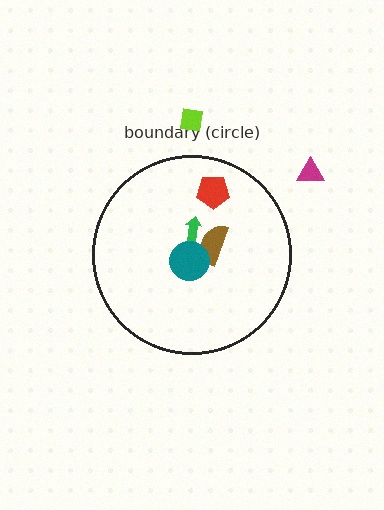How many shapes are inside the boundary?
4 inside, 2 outside.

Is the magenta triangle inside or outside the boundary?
Outside.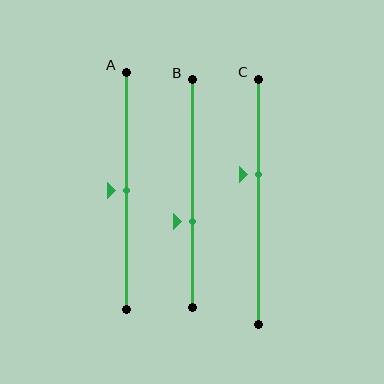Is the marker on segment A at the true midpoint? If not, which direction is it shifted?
Yes, the marker on segment A is at the true midpoint.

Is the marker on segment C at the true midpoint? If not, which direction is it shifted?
No, the marker on segment C is shifted upward by about 11% of the segment length.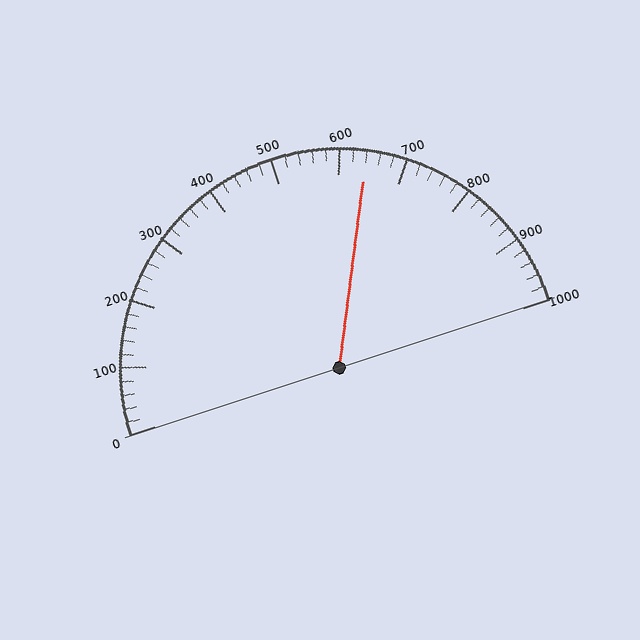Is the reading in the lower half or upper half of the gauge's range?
The reading is in the upper half of the range (0 to 1000).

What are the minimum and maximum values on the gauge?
The gauge ranges from 0 to 1000.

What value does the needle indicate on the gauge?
The needle indicates approximately 640.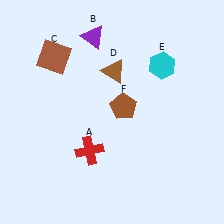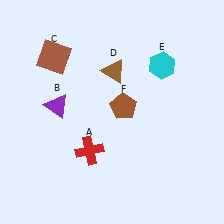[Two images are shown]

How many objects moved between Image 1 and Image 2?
1 object moved between the two images.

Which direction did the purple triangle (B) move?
The purple triangle (B) moved down.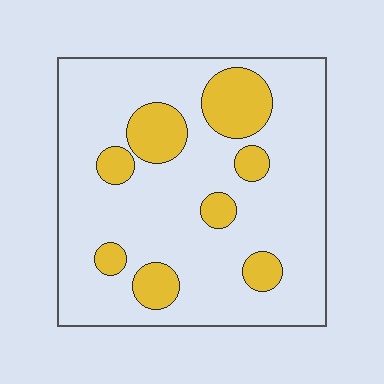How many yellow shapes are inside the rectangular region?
8.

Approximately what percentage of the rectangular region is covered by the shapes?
Approximately 20%.